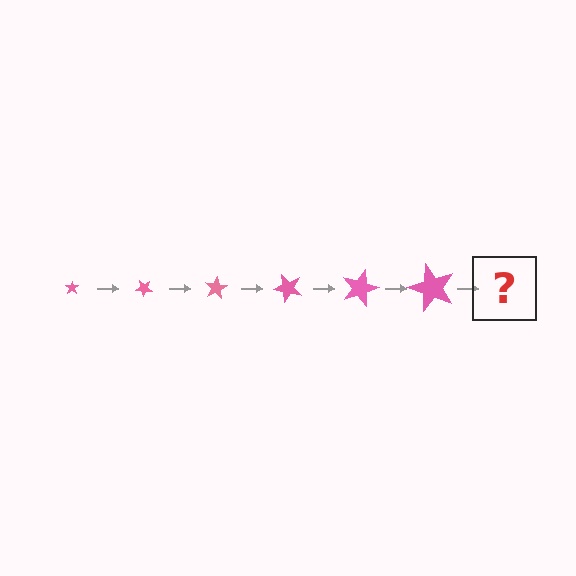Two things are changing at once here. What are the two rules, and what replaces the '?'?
The two rules are that the star grows larger each step and it rotates 40 degrees each step. The '?' should be a star, larger than the previous one and rotated 240 degrees from the start.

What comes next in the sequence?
The next element should be a star, larger than the previous one and rotated 240 degrees from the start.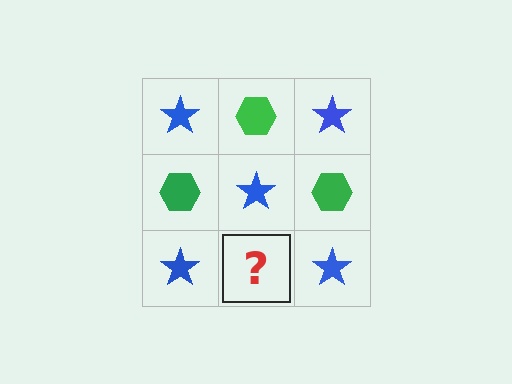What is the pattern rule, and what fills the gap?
The rule is that it alternates blue star and green hexagon in a checkerboard pattern. The gap should be filled with a green hexagon.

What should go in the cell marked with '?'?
The missing cell should contain a green hexagon.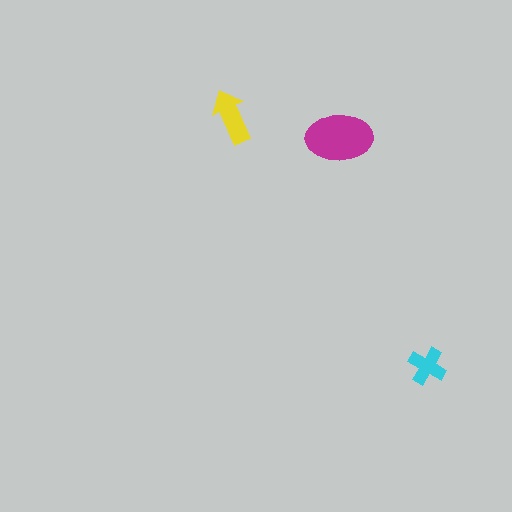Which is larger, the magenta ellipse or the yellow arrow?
The magenta ellipse.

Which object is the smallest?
The cyan cross.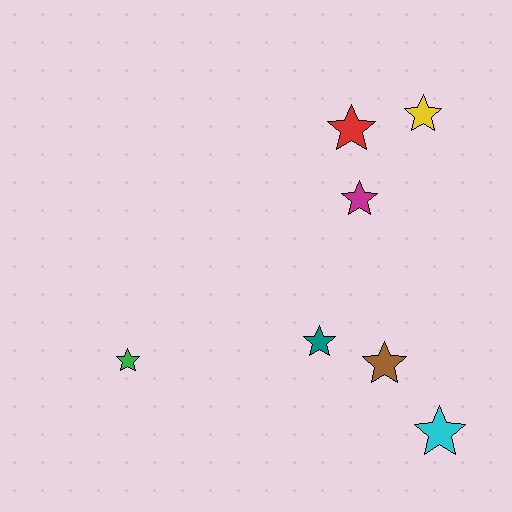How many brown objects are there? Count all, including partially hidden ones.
There is 1 brown object.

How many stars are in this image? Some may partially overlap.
There are 7 stars.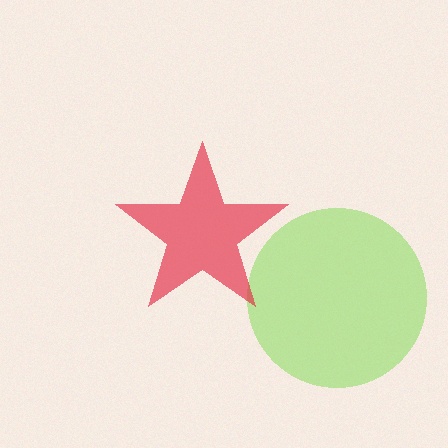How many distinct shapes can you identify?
There are 2 distinct shapes: a lime circle, a red star.